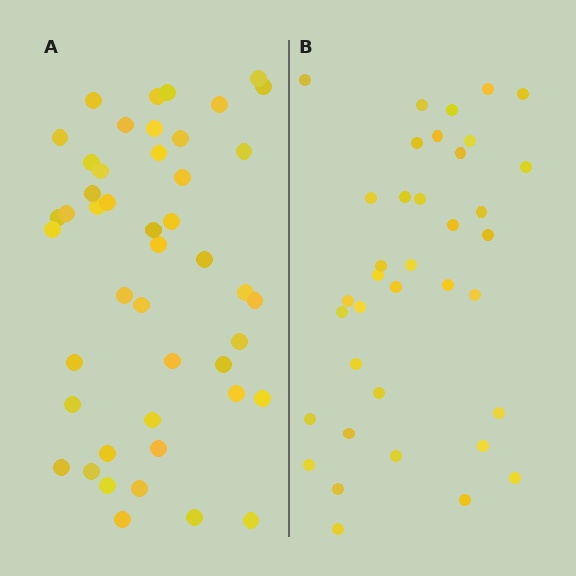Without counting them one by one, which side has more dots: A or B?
Region A (the left region) has more dots.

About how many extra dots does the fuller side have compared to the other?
Region A has roughly 8 or so more dots than region B.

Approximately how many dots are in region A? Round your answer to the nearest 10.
About 50 dots. (The exact count is 46, which rounds to 50.)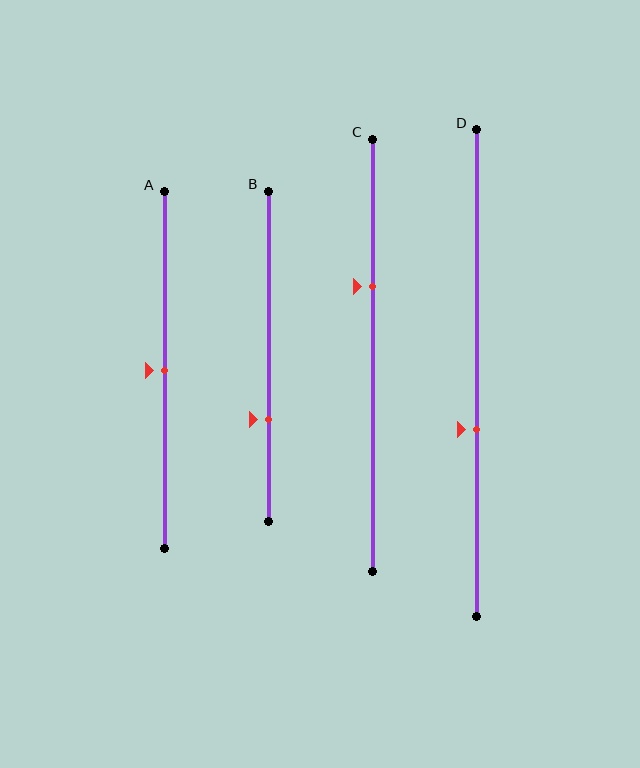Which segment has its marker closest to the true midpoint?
Segment A has its marker closest to the true midpoint.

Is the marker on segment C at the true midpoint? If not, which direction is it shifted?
No, the marker on segment C is shifted upward by about 16% of the segment length.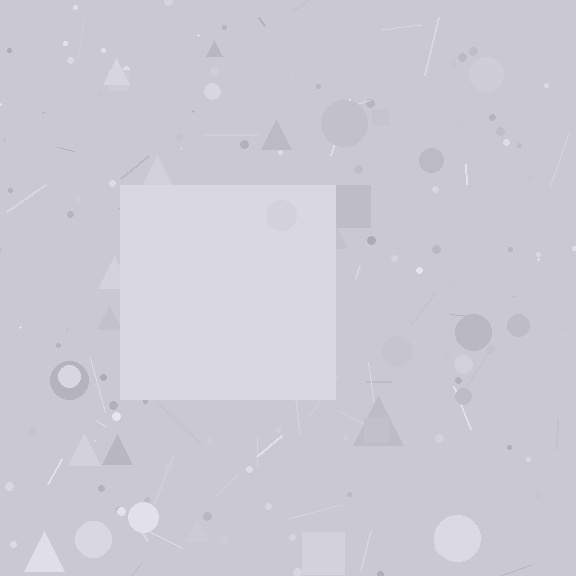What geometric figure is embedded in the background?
A square is embedded in the background.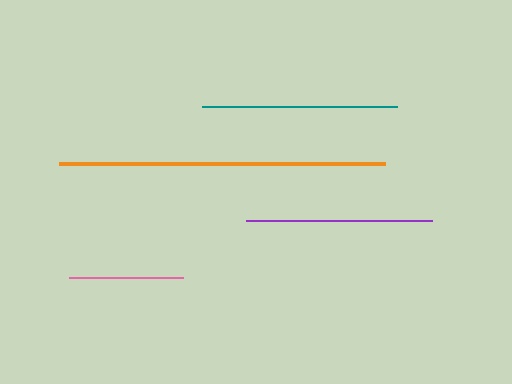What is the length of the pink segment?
The pink segment is approximately 114 pixels long.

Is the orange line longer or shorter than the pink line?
The orange line is longer than the pink line.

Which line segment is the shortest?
The pink line is the shortest at approximately 114 pixels.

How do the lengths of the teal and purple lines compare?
The teal and purple lines are approximately the same length.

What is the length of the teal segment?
The teal segment is approximately 195 pixels long.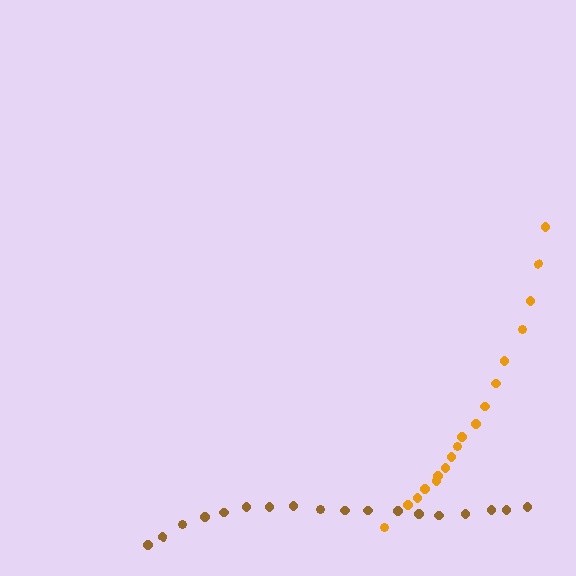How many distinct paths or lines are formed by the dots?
There are 2 distinct paths.